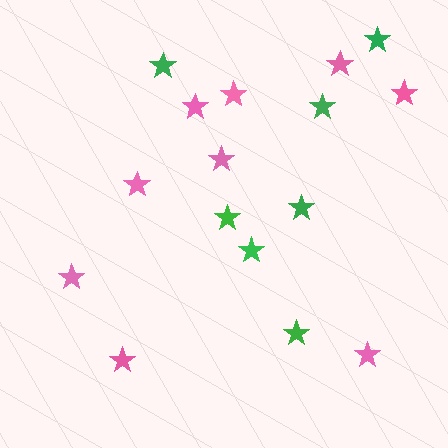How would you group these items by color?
There are 2 groups: one group of green stars (7) and one group of pink stars (9).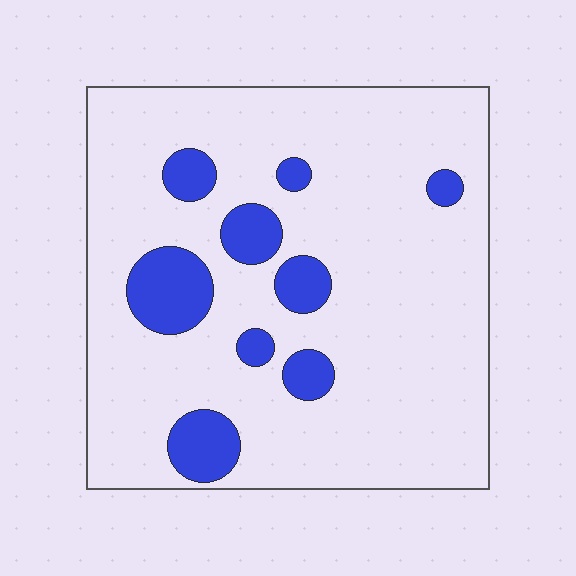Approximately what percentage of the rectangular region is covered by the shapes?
Approximately 15%.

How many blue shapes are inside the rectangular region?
9.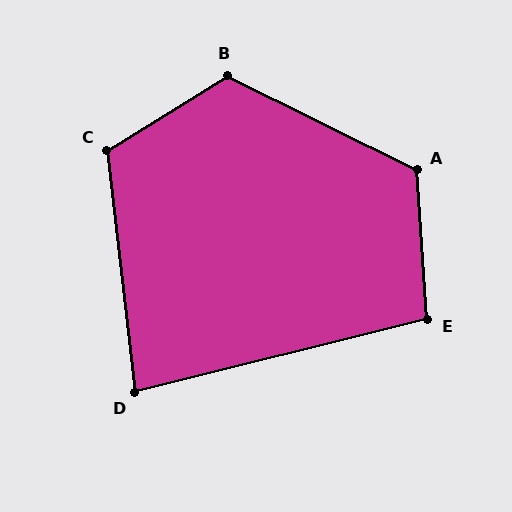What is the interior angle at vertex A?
Approximately 120 degrees (obtuse).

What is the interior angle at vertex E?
Approximately 100 degrees (obtuse).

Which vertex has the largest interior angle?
B, at approximately 122 degrees.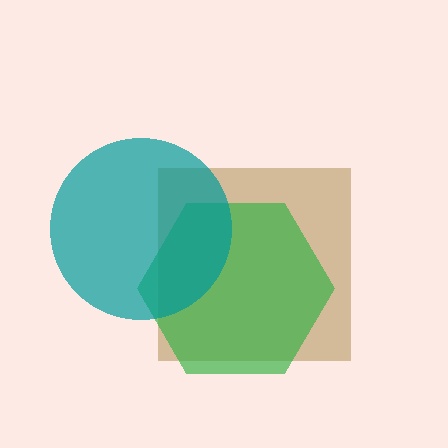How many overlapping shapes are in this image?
There are 3 overlapping shapes in the image.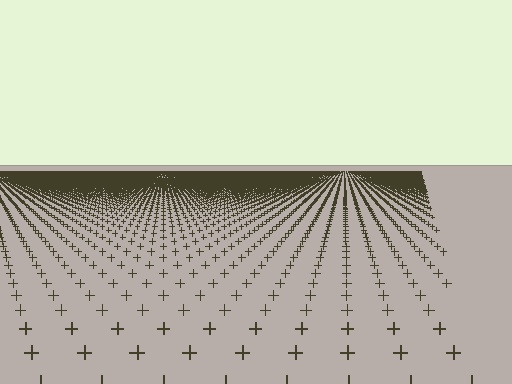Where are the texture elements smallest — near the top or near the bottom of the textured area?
Near the top.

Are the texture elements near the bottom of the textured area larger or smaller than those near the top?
Larger. Near the bottom, elements are closer to the viewer and appear at a bigger on-screen size.